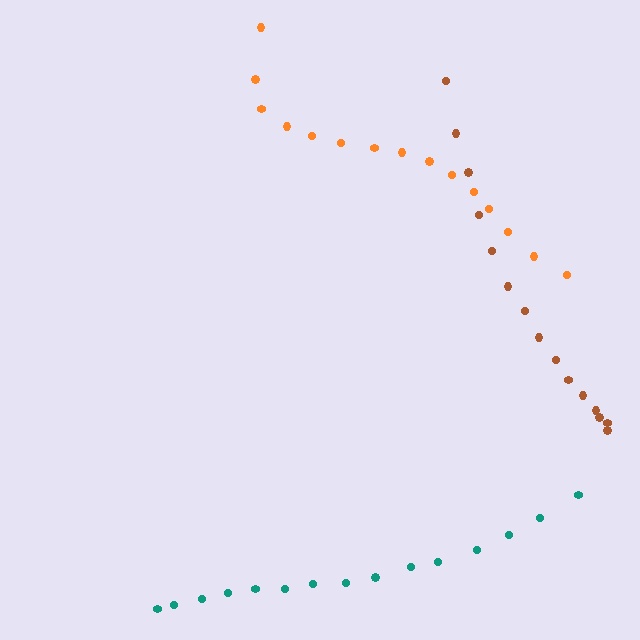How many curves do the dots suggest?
There are 3 distinct paths.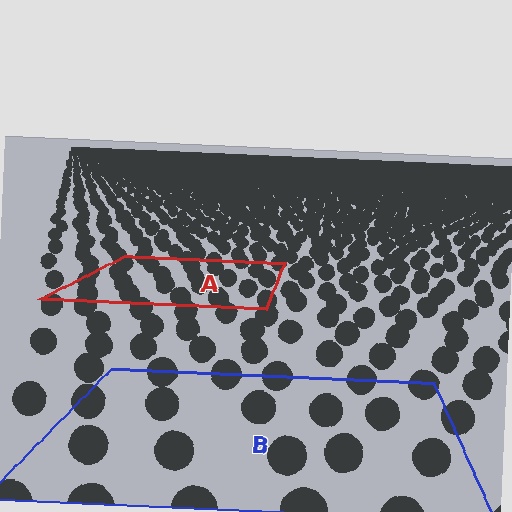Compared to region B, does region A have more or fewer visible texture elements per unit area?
Region A has more texture elements per unit area — they are packed more densely because it is farther away.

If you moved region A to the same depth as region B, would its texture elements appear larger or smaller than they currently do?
They would appear larger. At a closer depth, the same texture elements are projected at a bigger on-screen size.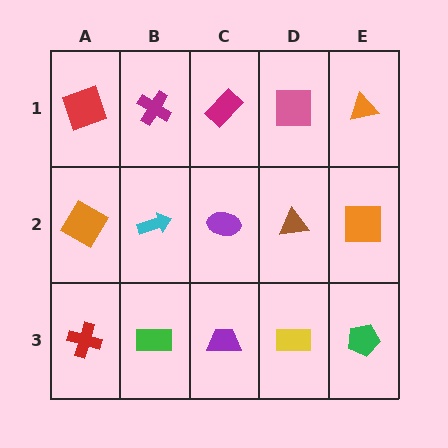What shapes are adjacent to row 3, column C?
A purple ellipse (row 2, column C), a green rectangle (row 3, column B), a yellow rectangle (row 3, column D).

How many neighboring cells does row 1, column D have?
3.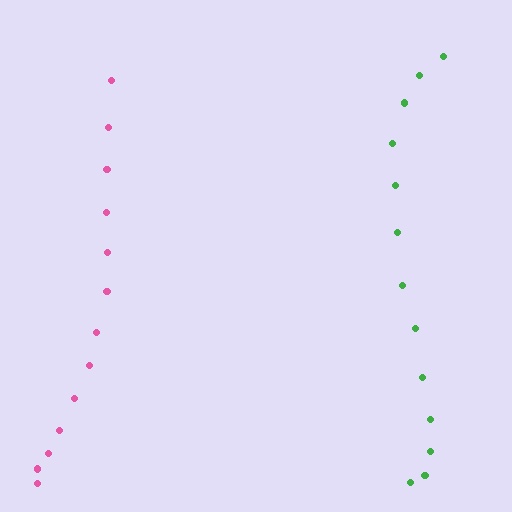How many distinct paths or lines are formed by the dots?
There are 2 distinct paths.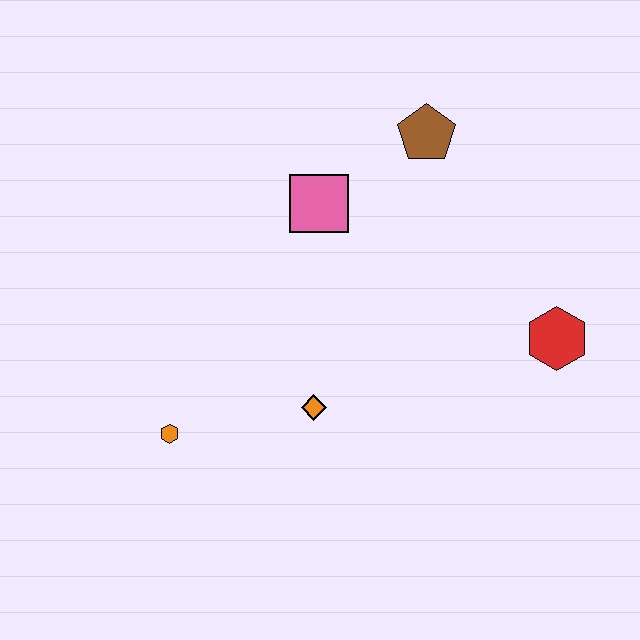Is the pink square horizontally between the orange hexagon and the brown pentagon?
Yes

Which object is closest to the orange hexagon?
The orange diamond is closest to the orange hexagon.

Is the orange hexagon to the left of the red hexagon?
Yes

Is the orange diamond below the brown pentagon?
Yes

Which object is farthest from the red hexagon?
The orange hexagon is farthest from the red hexagon.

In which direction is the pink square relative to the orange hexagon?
The pink square is above the orange hexagon.